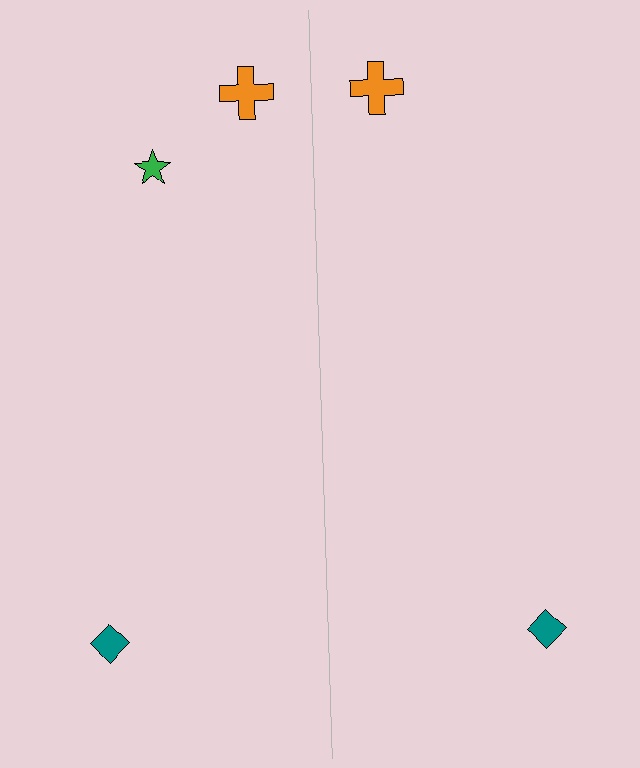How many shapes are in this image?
There are 5 shapes in this image.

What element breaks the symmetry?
A green star is missing from the right side.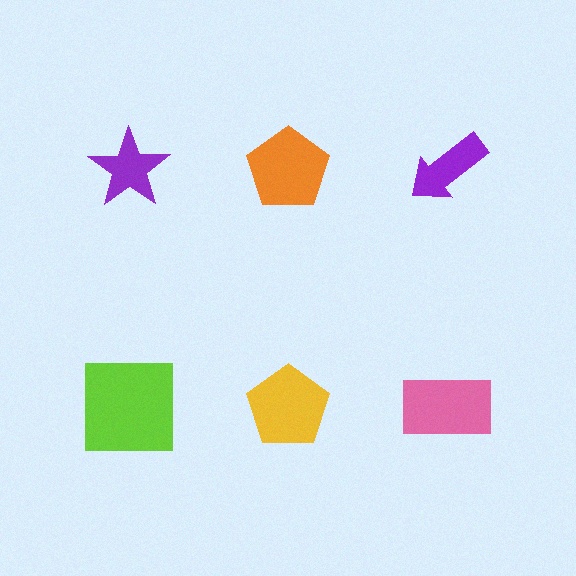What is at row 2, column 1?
A lime square.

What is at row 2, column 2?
A yellow pentagon.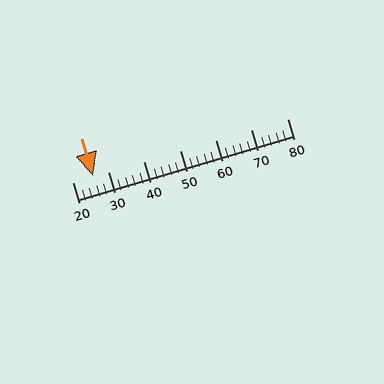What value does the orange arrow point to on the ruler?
The orange arrow points to approximately 26.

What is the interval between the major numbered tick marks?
The major tick marks are spaced 10 units apart.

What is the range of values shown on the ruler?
The ruler shows values from 20 to 80.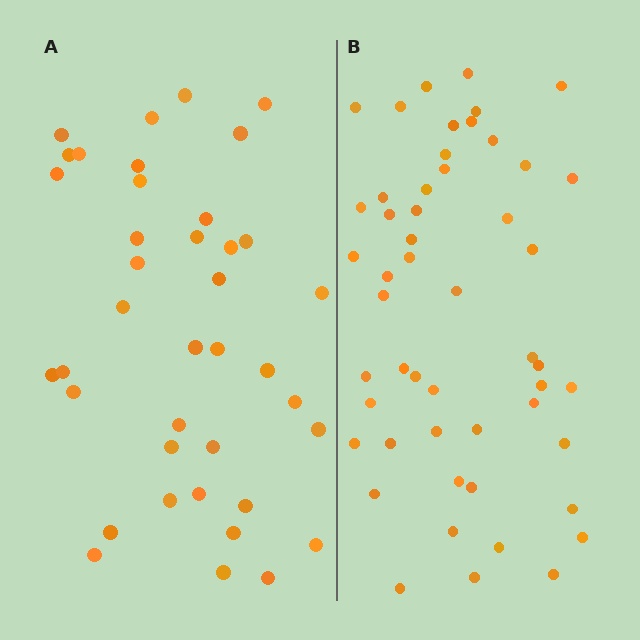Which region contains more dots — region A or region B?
Region B (the right region) has more dots.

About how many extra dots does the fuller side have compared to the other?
Region B has roughly 12 or so more dots than region A.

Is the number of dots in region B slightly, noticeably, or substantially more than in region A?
Region B has noticeably more, but not dramatically so. The ratio is roughly 1.3 to 1.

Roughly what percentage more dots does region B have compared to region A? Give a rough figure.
About 30% more.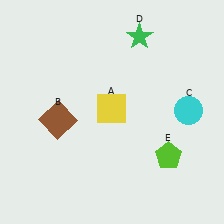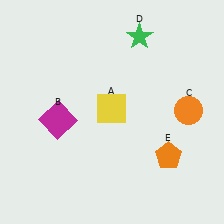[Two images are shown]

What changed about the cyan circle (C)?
In Image 1, C is cyan. In Image 2, it changed to orange.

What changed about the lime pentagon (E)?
In Image 1, E is lime. In Image 2, it changed to orange.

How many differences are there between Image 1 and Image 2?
There are 3 differences between the two images.